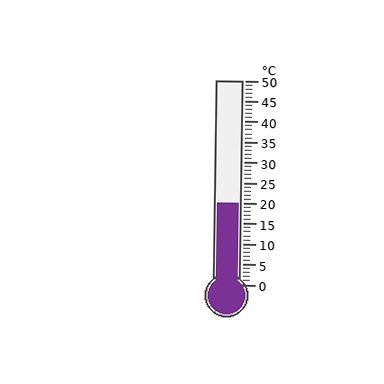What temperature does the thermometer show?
The thermometer shows approximately 20°C.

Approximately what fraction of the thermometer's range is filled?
The thermometer is filled to approximately 40% of its range.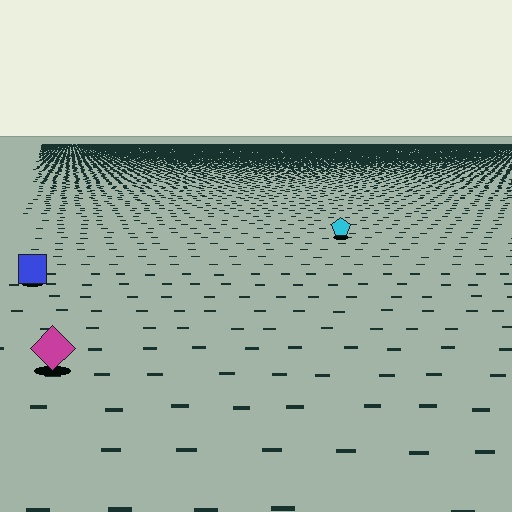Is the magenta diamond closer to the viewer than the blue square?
Yes. The magenta diamond is closer — you can tell from the texture gradient: the ground texture is coarser near it.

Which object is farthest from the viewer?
The cyan pentagon is farthest from the viewer. It appears smaller and the ground texture around it is denser.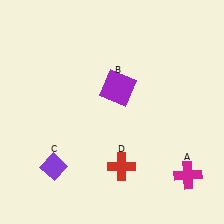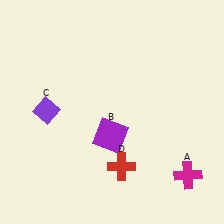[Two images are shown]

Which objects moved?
The objects that moved are: the purple square (B), the purple diamond (C).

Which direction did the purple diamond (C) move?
The purple diamond (C) moved up.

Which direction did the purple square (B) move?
The purple square (B) moved down.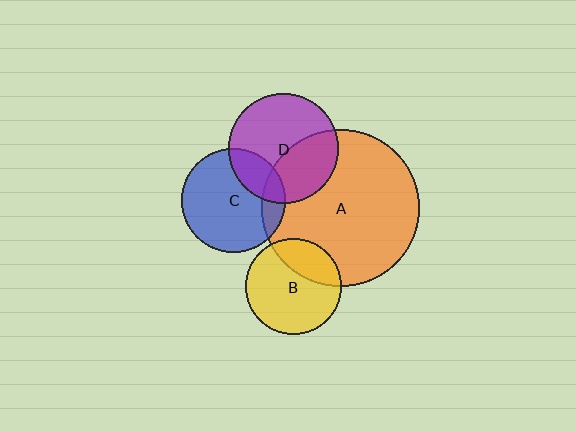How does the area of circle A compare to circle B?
Approximately 2.7 times.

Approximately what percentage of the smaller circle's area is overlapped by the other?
Approximately 15%.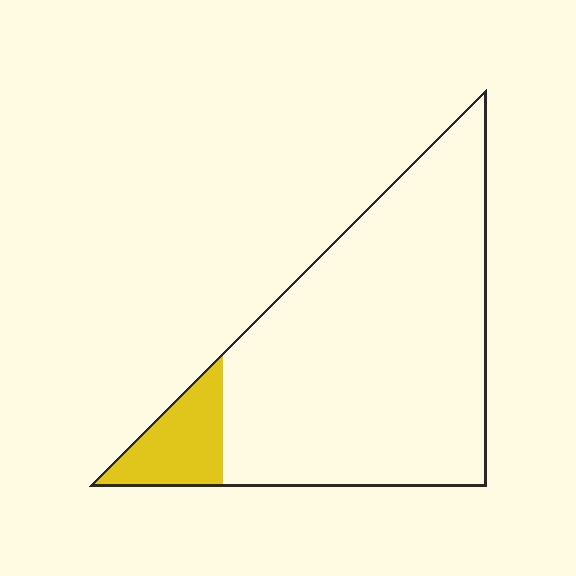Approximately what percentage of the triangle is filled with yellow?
Approximately 10%.